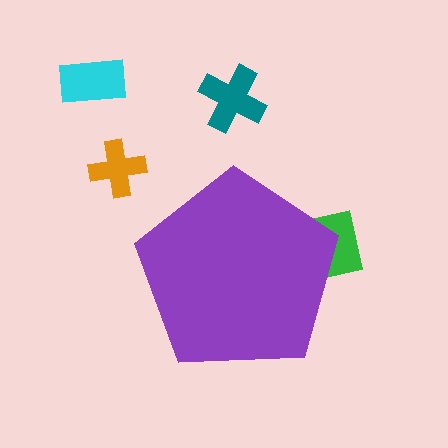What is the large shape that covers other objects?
A purple pentagon.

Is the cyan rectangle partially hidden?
No, the cyan rectangle is fully visible.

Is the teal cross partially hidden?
No, the teal cross is fully visible.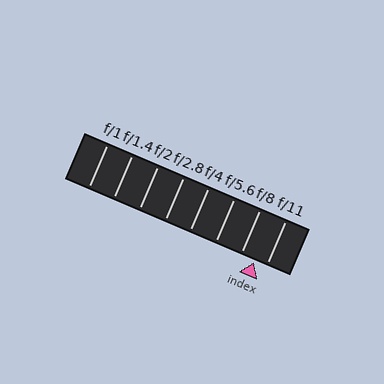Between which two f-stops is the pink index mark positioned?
The index mark is between f/8 and f/11.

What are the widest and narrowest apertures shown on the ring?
The widest aperture shown is f/1 and the narrowest is f/11.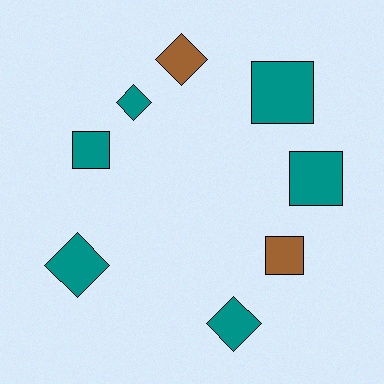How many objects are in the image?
There are 8 objects.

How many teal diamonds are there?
There are 3 teal diamonds.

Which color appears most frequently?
Teal, with 6 objects.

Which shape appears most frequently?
Diamond, with 4 objects.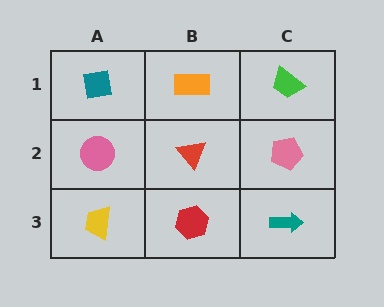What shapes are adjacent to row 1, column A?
A pink circle (row 2, column A), an orange rectangle (row 1, column B).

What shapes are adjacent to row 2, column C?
A green trapezoid (row 1, column C), a teal arrow (row 3, column C), a red triangle (row 2, column B).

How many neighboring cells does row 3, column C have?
2.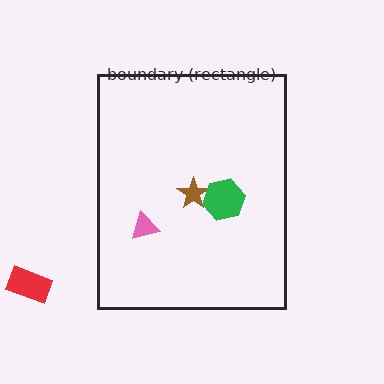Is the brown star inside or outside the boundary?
Inside.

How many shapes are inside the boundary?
3 inside, 1 outside.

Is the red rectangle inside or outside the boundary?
Outside.